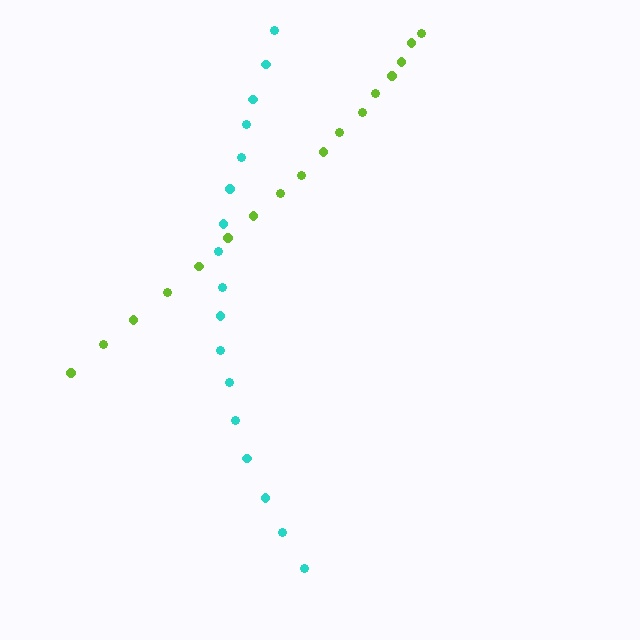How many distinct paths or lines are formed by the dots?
There are 2 distinct paths.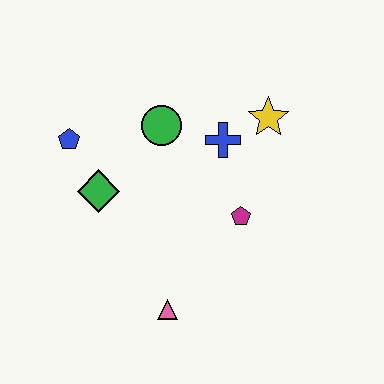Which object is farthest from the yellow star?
The pink triangle is farthest from the yellow star.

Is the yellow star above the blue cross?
Yes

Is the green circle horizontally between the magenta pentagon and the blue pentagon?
Yes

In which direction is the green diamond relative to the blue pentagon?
The green diamond is below the blue pentagon.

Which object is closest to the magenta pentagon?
The blue cross is closest to the magenta pentagon.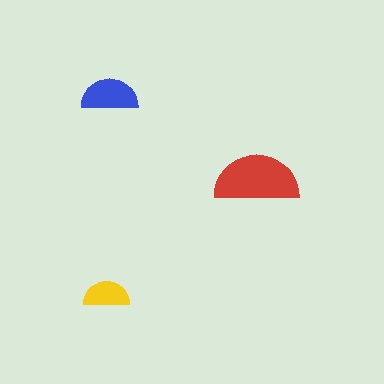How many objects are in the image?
There are 3 objects in the image.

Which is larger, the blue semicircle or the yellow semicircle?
The blue one.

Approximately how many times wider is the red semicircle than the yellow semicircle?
About 2 times wider.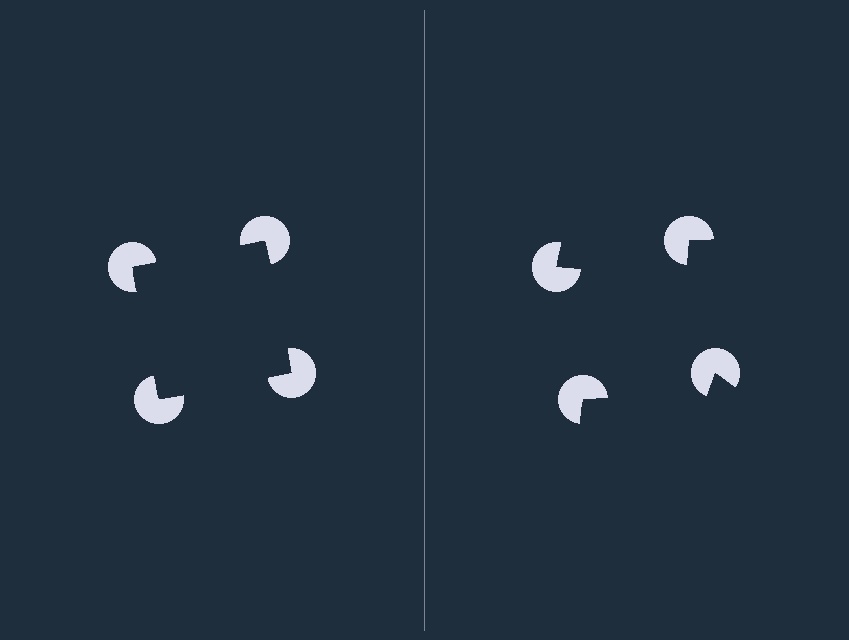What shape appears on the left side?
An illusory square.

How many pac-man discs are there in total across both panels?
8 — 4 on each side.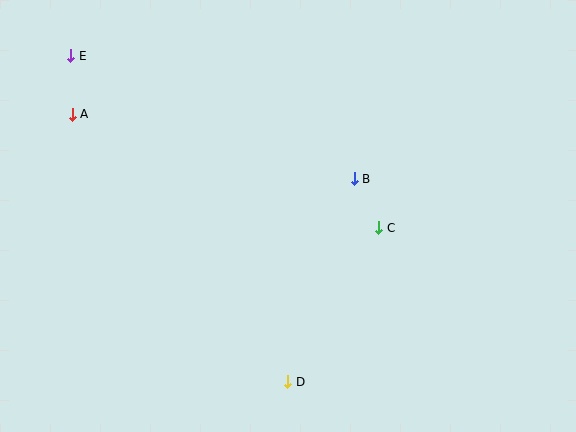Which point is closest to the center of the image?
Point B at (354, 179) is closest to the center.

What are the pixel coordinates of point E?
Point E is at (71, 56).